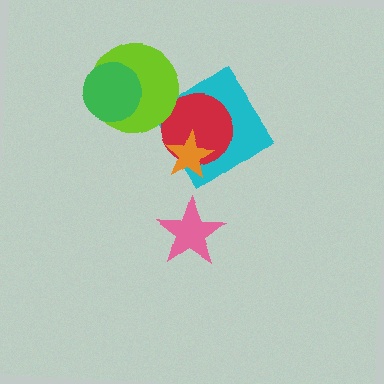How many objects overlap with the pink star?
0 objects overlap with the pink star.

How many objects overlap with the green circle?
1 object overlaps with the green circle.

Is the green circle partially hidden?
No, no other shape covers it.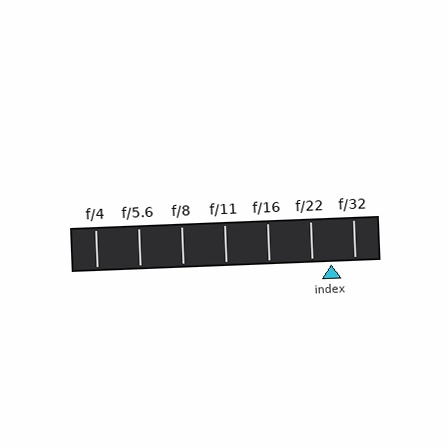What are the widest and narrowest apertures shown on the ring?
The widest aperture shown is f/4 and the narrowest is f/32.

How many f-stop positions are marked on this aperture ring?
There are 7 f-stop positions marked.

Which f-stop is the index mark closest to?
The index mark is closest to f/22.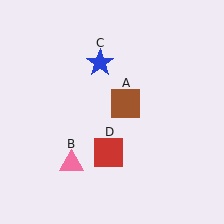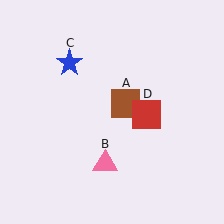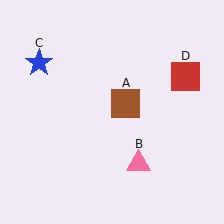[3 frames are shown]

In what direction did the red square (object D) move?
The red square (object D) moved up and to the right.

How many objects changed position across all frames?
3 objects changed position: pink triangle (object B), blue star (object C), red square (object D).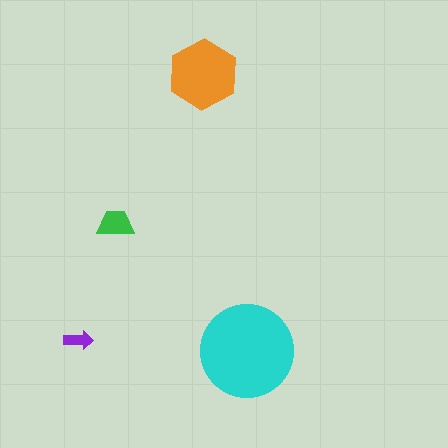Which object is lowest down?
The cyan circle is bottommost.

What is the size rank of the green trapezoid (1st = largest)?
3rd.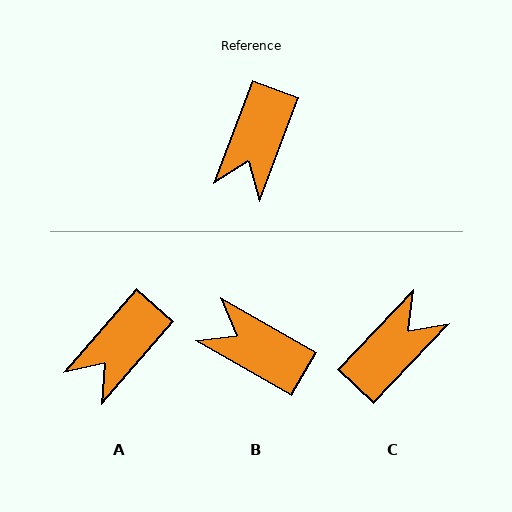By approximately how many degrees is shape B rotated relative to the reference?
Approximately 99 degrees clockwise.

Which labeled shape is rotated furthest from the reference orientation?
C, about 157 degrees away.